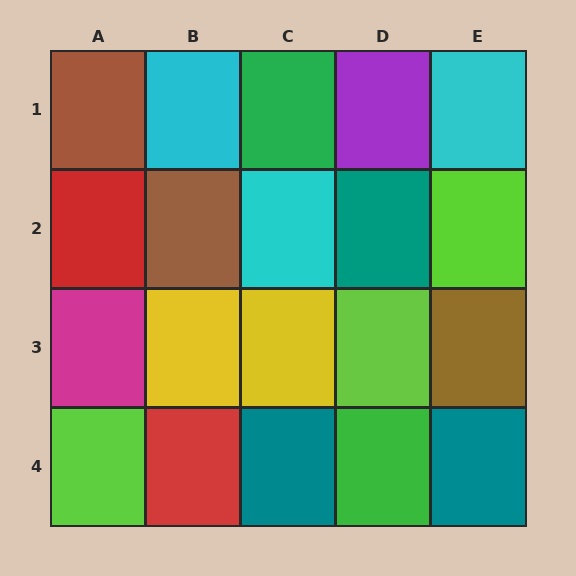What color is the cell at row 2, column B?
Brown.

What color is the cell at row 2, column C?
Cyan.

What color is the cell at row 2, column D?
Teal.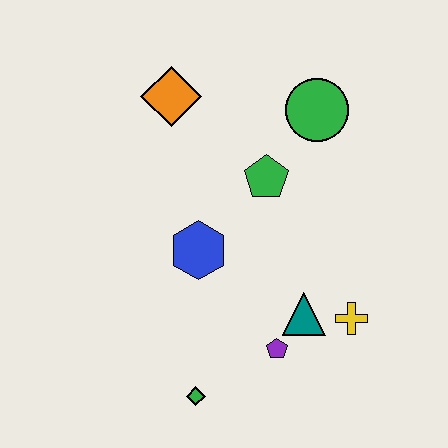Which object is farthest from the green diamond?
The green circle is farthest from the green diamond.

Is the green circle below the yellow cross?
No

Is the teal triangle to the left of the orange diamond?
No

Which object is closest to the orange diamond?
The green pentagon is closest to the orange diamond.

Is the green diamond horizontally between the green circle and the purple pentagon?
No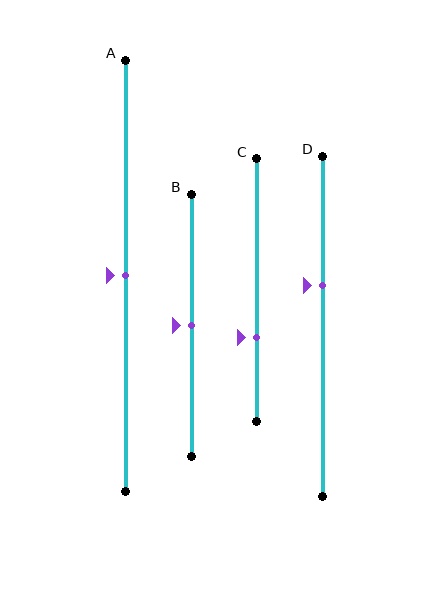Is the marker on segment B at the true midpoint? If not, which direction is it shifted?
Yes, the marker on segment B is at the true midpoint.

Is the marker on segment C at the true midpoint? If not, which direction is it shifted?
No, the marker on segment C is shifted downward by about 18% of the segment length.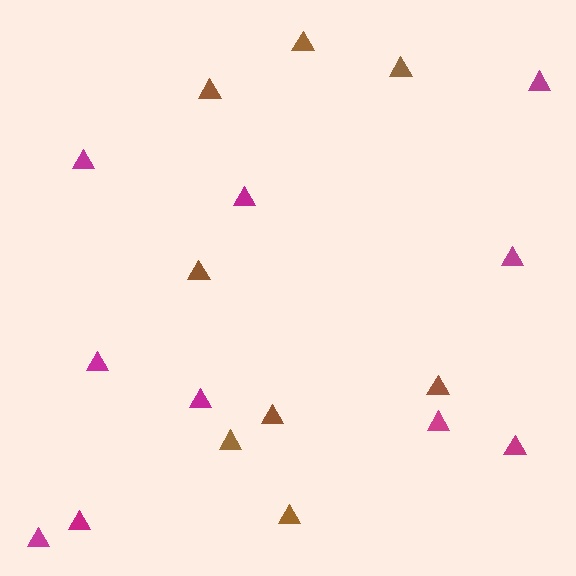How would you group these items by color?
There are 2 groups: one group of magenta triangles (10) and one group of brown triangles (8).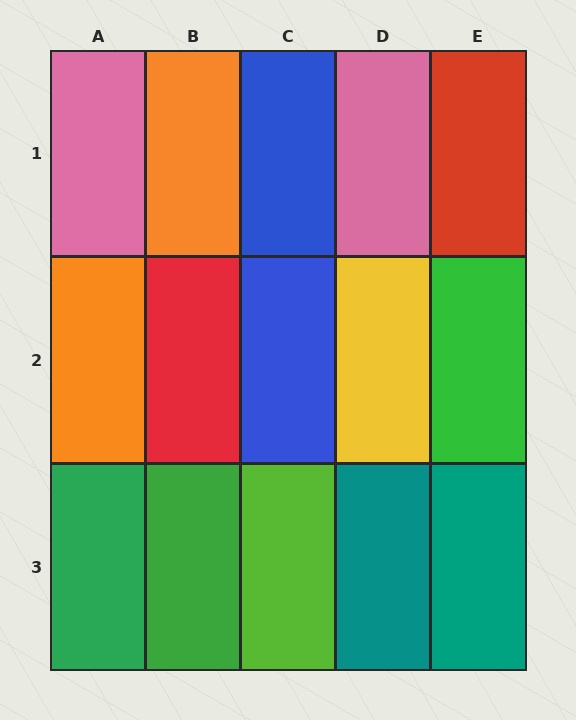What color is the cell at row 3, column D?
Teal.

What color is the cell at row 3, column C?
Lime.